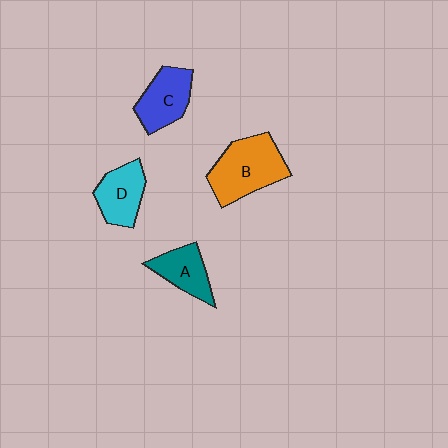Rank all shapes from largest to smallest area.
From largest to smallest: B (orange), C (blue), D (cyan), A (teal).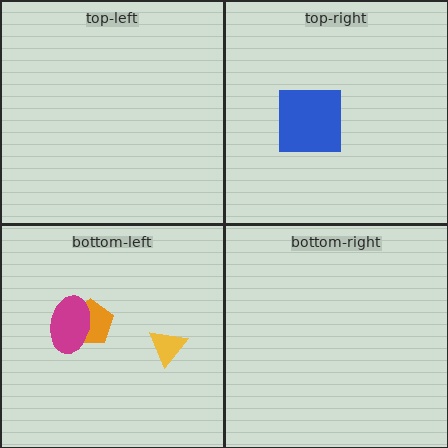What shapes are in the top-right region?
The blue square.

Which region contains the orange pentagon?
The bottom-left region.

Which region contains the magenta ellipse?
The bottom-left region.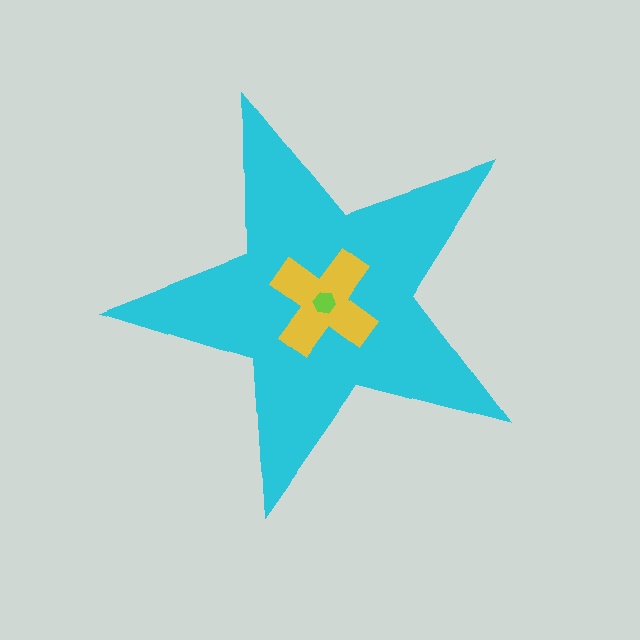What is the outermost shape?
The cyan star.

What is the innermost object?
The lime hexagon.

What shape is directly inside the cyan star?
The yellow cross.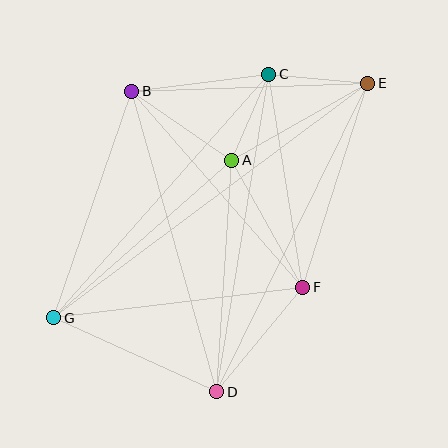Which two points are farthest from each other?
Points E and G are farthest from each other.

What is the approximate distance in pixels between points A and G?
The distance between A and G is approximately 238 pixels.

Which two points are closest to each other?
Points A and C are closest to each other.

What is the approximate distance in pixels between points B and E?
The distance between B and E is approximately 236 pixels.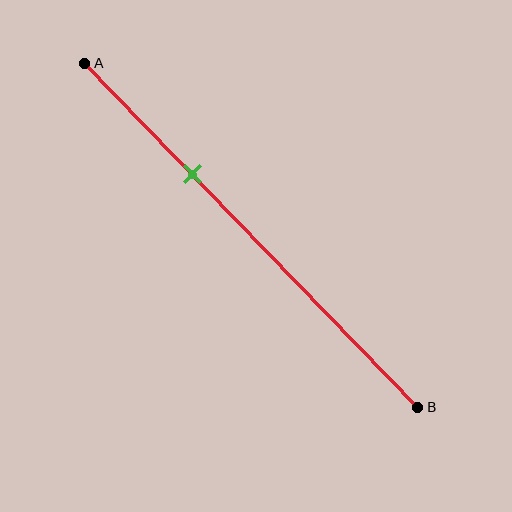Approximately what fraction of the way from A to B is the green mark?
The green mark is approximately 30% of the way from A to B.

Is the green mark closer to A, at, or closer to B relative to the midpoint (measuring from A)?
The green mark is closer to point A than the midpoint of segment AB.